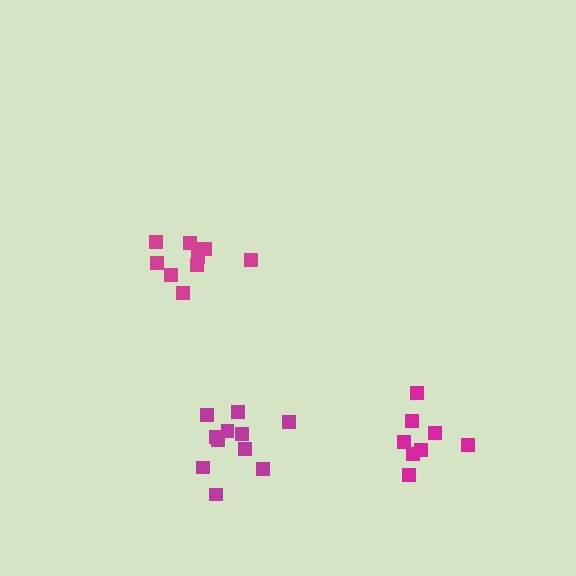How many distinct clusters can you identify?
There are 3 distinct clusters.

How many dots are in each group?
Group 1: 10 dots, Group 2: 8 dots, Group 3: 11 dots (29 total).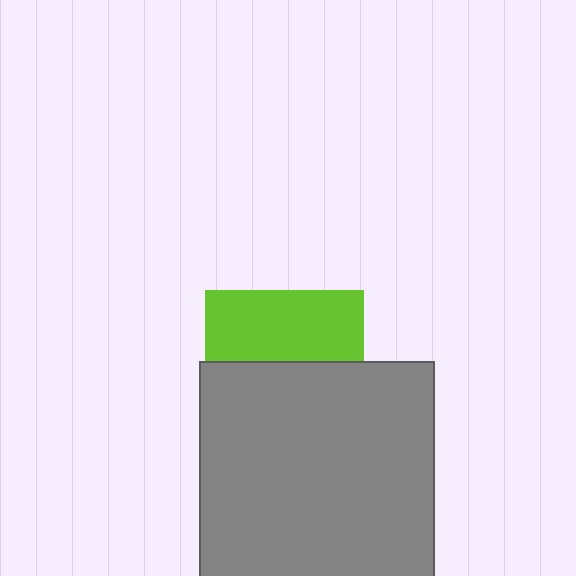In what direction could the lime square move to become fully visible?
The lime square could move up. That would shift it out from behind the gray square entirely.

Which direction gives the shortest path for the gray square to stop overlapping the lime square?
Moving down gives the shortest separation.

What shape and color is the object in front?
The object in front is a gray square.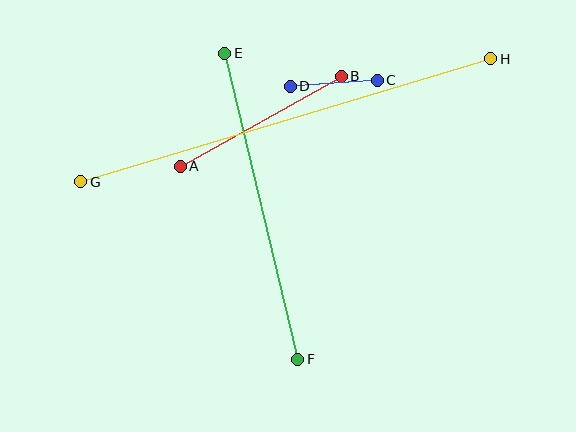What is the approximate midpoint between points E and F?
The midpoint is at approximately (261, 206) pixels.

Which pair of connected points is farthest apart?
Points G and H are farthest apart.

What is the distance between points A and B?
The distance is approximately 184 pixels.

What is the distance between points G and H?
The distance is approximately 428 pixels.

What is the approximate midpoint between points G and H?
The midpoint is at approximately (286, 120) pixels.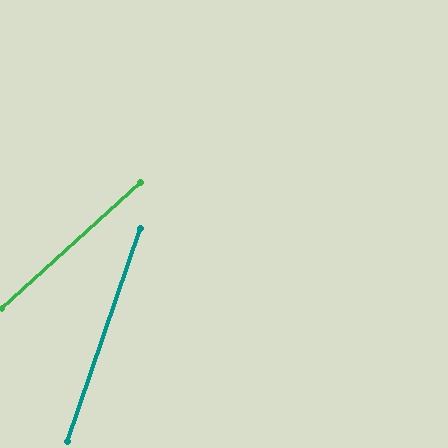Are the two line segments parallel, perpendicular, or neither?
Neither parallel nor perpendicular — they differ by about 29°.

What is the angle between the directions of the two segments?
Approximately 29 degrees.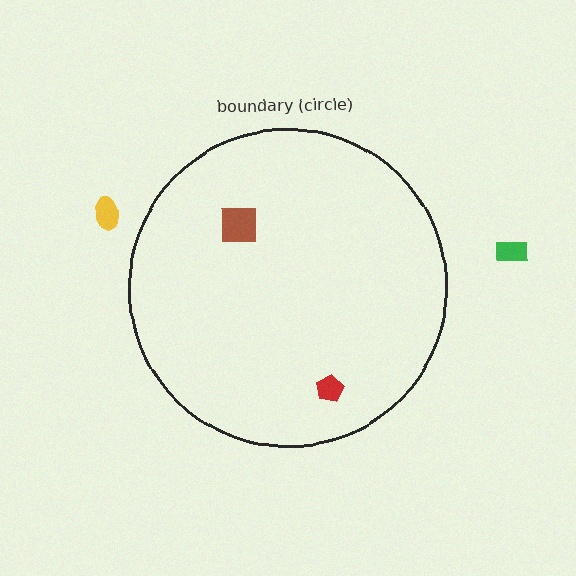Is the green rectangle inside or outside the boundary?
Outside.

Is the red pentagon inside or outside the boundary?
Inside.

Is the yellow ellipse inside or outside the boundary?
Outside.